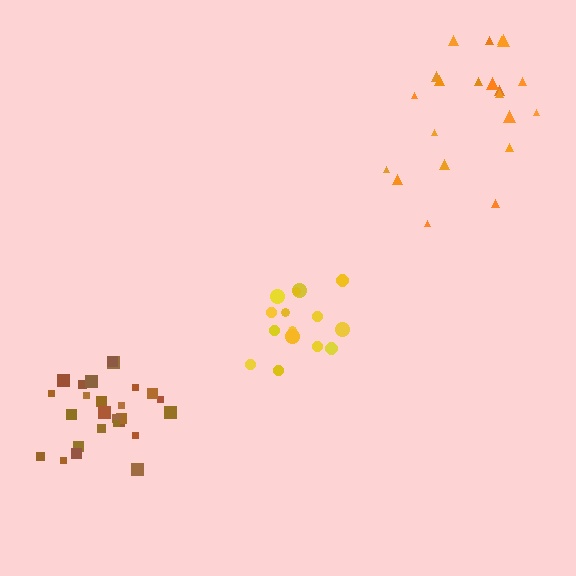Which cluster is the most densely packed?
Brown.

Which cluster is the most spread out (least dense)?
Orange.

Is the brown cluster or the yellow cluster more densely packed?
Brown.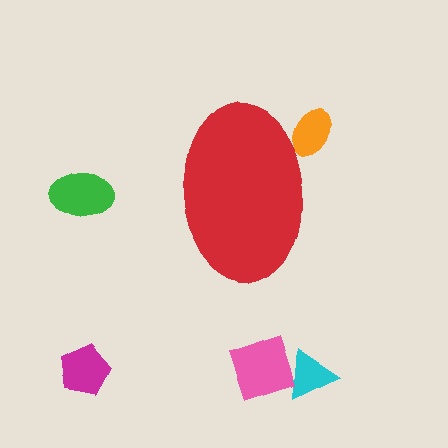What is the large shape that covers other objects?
A red ellipse.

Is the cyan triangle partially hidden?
No, the cyan triangle is fully visible.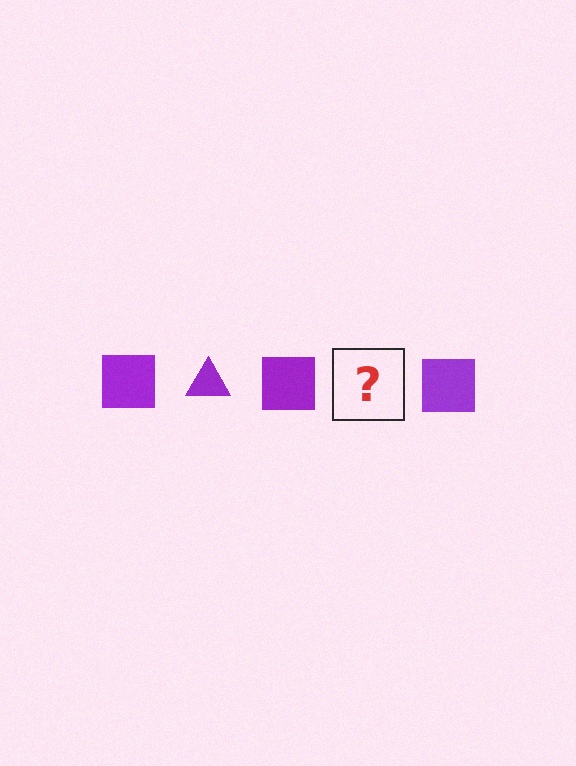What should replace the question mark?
The question mark should be replaced with a purple triangle.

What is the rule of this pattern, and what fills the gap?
The rule is that the pattern cycles through square, triangle shapes in purple. The gap should be filled with a purple triangle.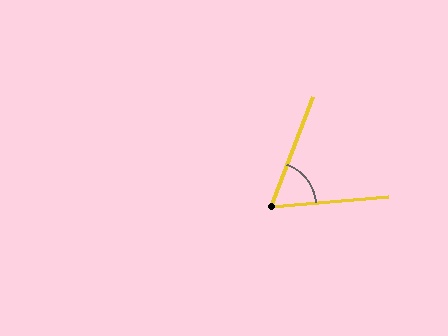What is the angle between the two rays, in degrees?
Approximately 65 degrees.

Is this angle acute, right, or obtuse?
It is acute.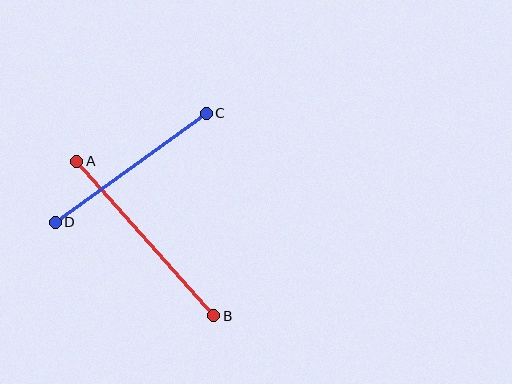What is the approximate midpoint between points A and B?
The midpoint is at approximately (145, 238) pixels.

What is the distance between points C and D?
The distance is approximately 186 pixels.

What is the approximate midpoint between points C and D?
The midpoint is at approximately (131, 168) pixels.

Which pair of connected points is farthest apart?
Points A and B are farthest apart.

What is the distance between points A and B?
The distance is approximately 206 pixels.